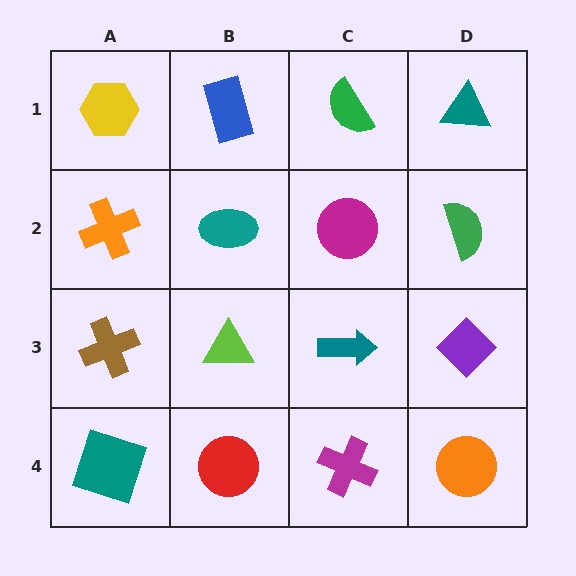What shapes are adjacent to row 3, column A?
An orange cross (row 2, column A), a teal square (row 4, column A), a lime triangle (row 3, column B).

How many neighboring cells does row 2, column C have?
4.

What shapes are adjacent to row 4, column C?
A teal arrow (row 3, column C), a red circle (row 4, column B), an orange circle (row 4, column D).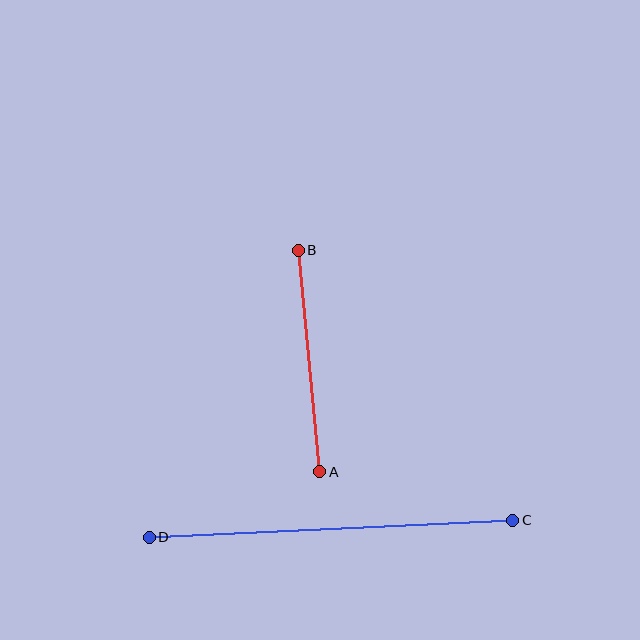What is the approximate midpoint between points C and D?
The midpoint is at approximately (331, 529) pixels.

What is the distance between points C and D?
The distance is approximately 364 pixels.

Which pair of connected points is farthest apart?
Points C and D are farthest apart.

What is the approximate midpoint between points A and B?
The midpoint is at approximately (309, 361) pixels.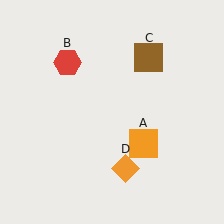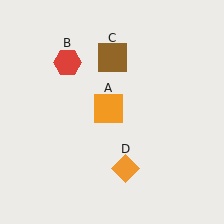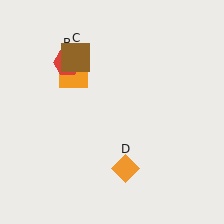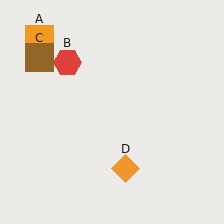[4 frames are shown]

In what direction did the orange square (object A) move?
The orange square (object A) moved up and to the left.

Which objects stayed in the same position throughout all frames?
Red hexagon (object B) and orange diamond (object D) remained stationary.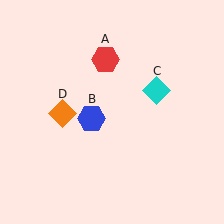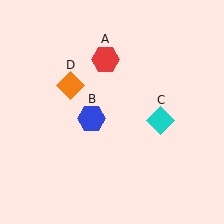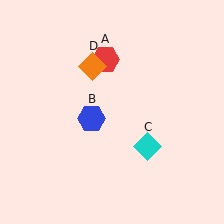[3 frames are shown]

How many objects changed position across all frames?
2 objects changed position: cyan diamond (object C), orange diamond (object D).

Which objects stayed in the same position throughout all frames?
Red hexagon (object A) and blue hexagon (object B) remained stationary.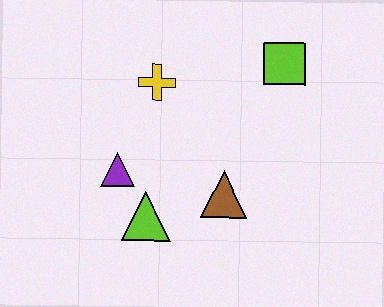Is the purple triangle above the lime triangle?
Yes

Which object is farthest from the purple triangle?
The lime square is farthest from the purple triangle.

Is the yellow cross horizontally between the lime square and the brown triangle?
No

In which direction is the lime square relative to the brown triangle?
The lime square is above the brown triangle.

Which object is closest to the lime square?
The yellow cross is closest to the lime square.